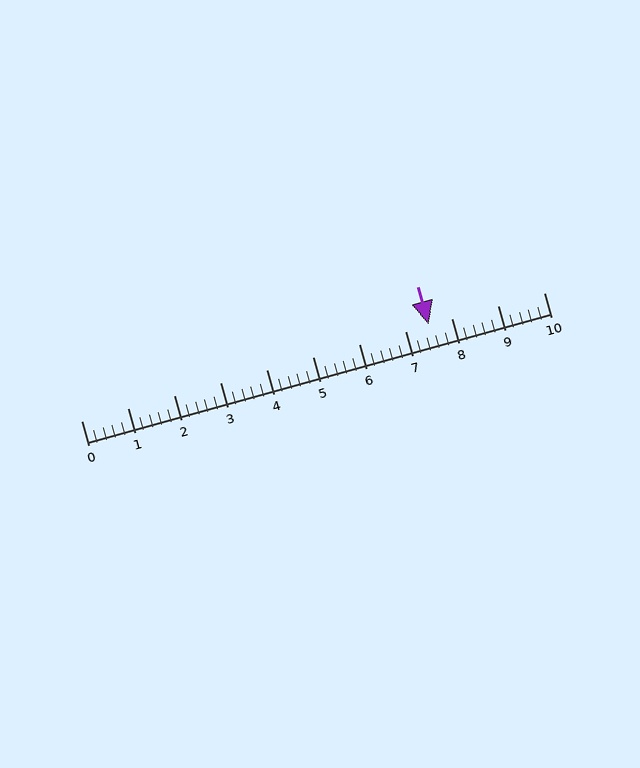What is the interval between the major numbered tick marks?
The major tick marks are spaced 1 units apart.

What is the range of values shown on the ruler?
The ruler shows values from 0 to 10.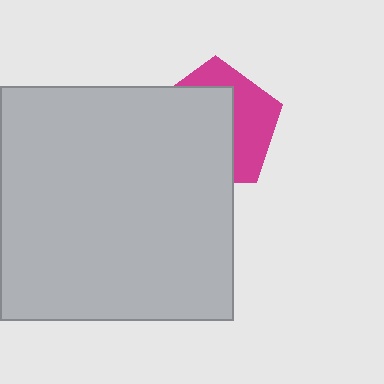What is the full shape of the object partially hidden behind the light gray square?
The partially hidden object is a magenta pentagon.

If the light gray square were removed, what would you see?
You would see the complete magenta pentagon.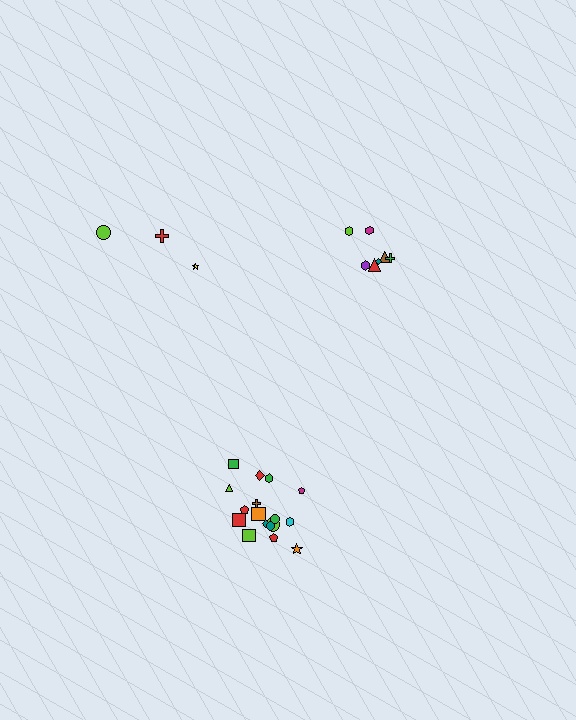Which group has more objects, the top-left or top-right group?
The top-right group.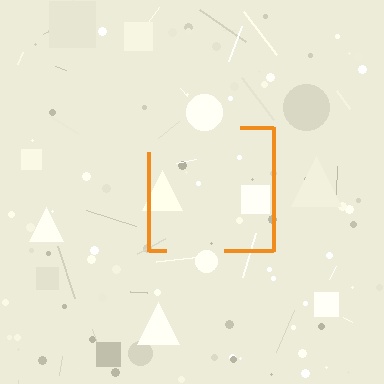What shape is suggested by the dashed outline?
The dashed outline suggests a square.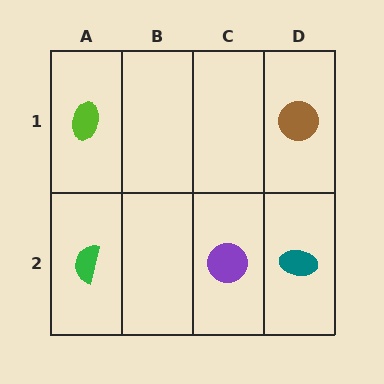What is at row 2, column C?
A purple circle.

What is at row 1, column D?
A brown circle.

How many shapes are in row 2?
3 shapes.